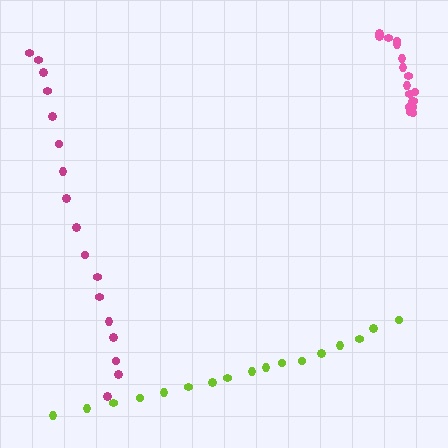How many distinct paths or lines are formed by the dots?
There are 3 distinct paths.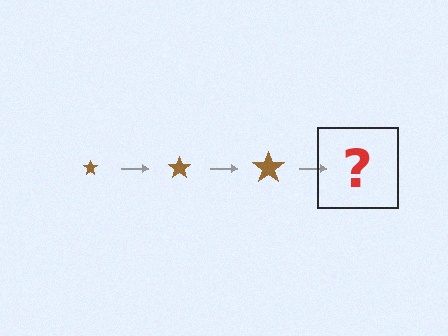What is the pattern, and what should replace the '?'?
The pattern is that the star gets progressively larger each step. The '?' should be a brown star, larger than the previous one.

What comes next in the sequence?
The next element should be a brown star, larger than the previous one.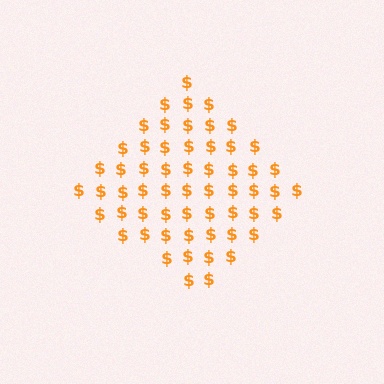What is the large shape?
The large shape is a diamond.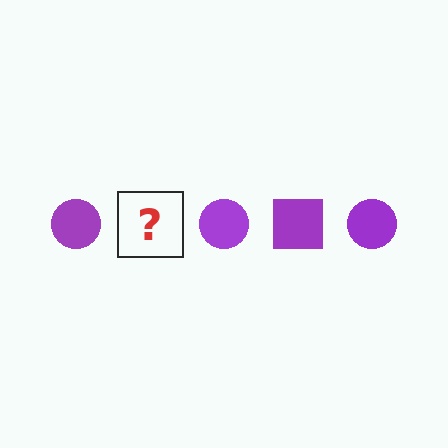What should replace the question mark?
The question mark should be replaced with a purple square.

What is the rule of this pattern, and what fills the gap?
The rule is that the pattern cycles through circle, square shapes in purple. The gap should be filled with a purple square.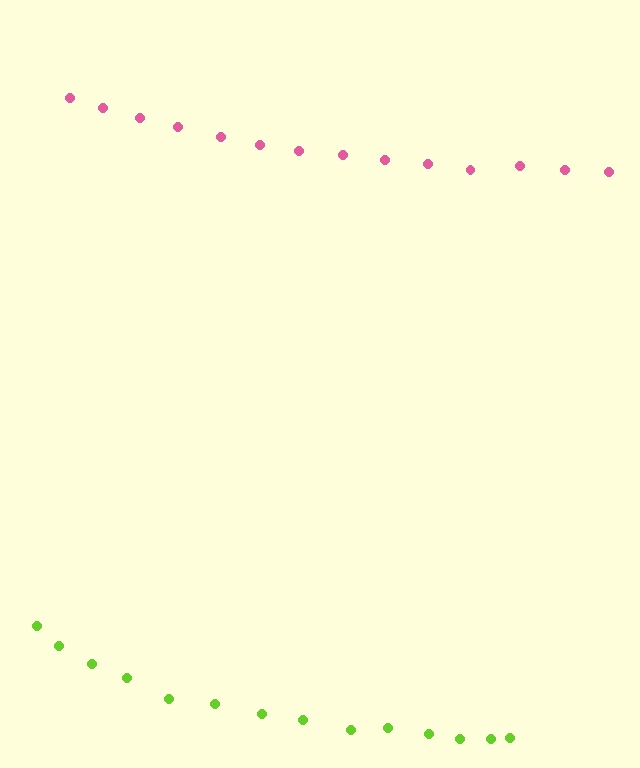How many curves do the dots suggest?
There are 2 distinct paths.